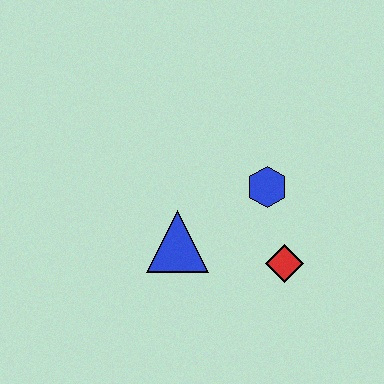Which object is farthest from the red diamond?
The blue triangle is farthest from the red diamond.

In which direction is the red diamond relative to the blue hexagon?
The red diamond is below the blue hexagon.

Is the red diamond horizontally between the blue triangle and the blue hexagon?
No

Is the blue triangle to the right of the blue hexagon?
No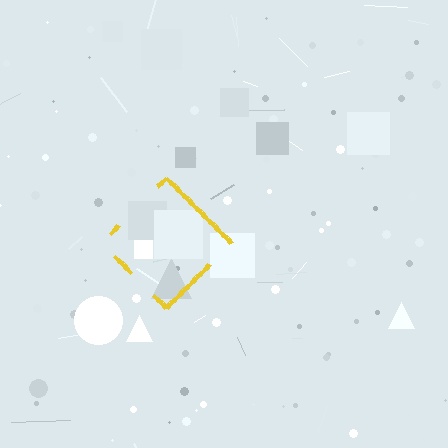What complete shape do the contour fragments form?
The contour fragments form a diamond.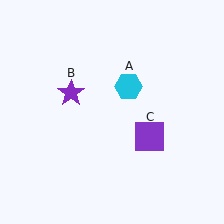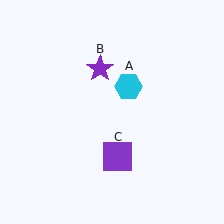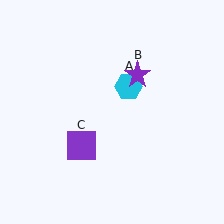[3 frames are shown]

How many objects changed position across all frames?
2 objects changed position: purple star (object B), purple square (object C).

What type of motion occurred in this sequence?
The purple star (object B), purple square (object C) rotated clockwise around the center of the scene.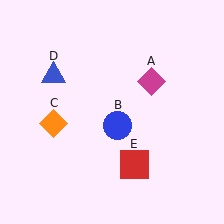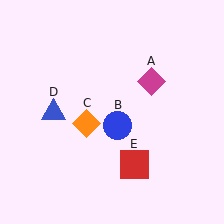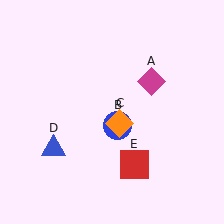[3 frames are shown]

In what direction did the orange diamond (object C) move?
The orange diamond (object C) moved right.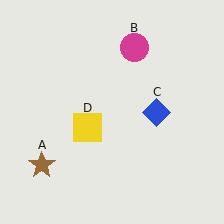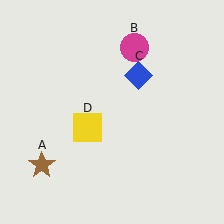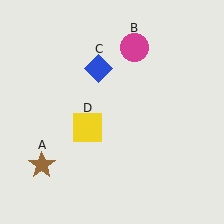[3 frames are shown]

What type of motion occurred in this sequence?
The blue diamond (object C) rotated counterclockwise around the center of the scene.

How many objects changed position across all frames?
1 object changed position: blue diamond (object C).